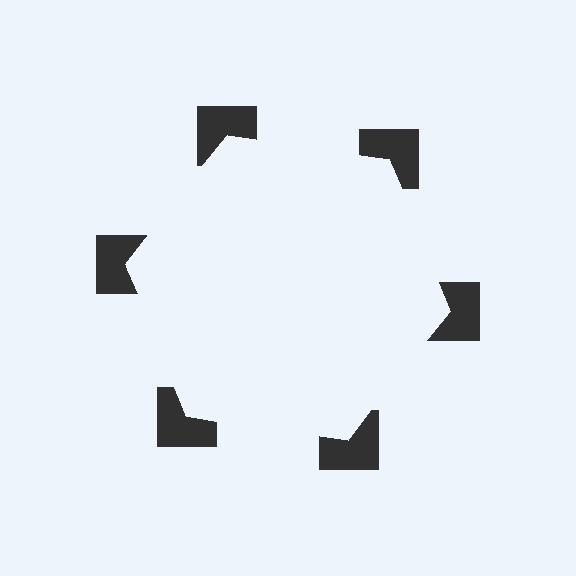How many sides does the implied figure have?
6 sides.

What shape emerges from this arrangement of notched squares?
An illusory hexagon — its edges are inferred from the aligned wedge cuts in the notched squares, not physically drawn.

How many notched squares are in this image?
There are 6 — one at each vertex of the illusory hexagon.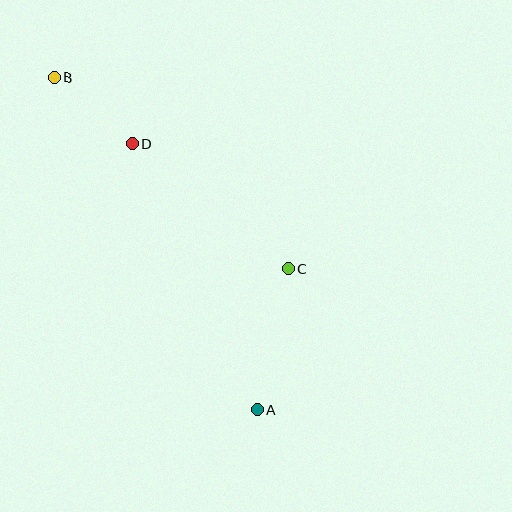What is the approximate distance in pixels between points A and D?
The distance between A and D is approximately 294 pixels.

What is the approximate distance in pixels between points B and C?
The distance between B and C is approximately 302 pixels.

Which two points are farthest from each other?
Points A and B are farthest from each other.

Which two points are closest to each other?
Points B and D are closest to each other.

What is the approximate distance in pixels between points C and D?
The distance between C and D is approximately 200 pixels.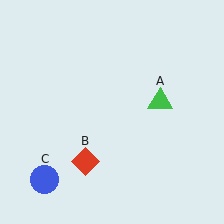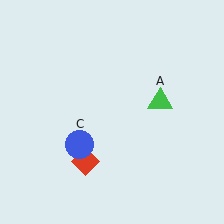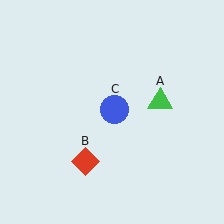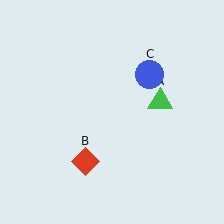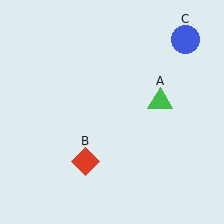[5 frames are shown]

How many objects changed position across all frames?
1 object changed position: blue circle (object C).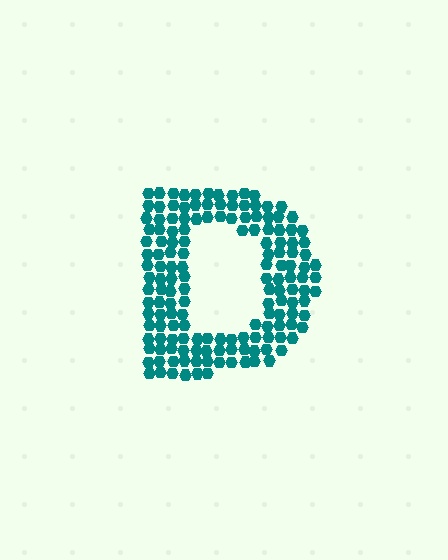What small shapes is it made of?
It is made of small hexagons.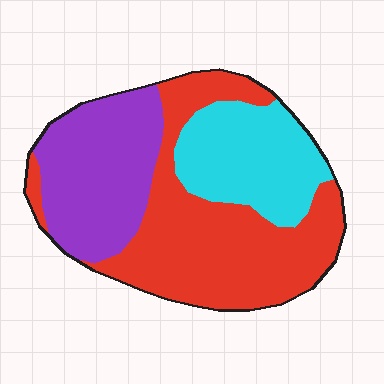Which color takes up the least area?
Cyan, at roughly 25%.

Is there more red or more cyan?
Red.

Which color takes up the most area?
Red, at roughly 45%.